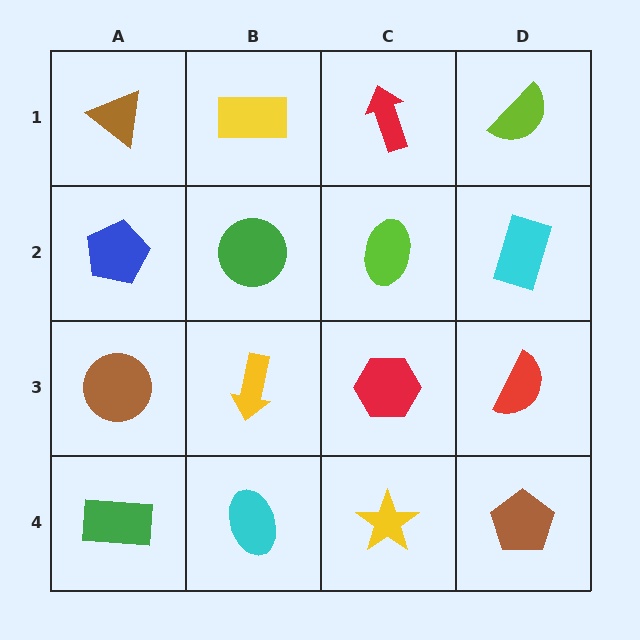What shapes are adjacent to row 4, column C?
A red hexagon (row 3, column C), a cyan ellipse (row 4, column B), a brown pentagon (row 4, column D).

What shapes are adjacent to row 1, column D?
A cyan rectangle (row 2, column D), a red arrow (row 1, column C).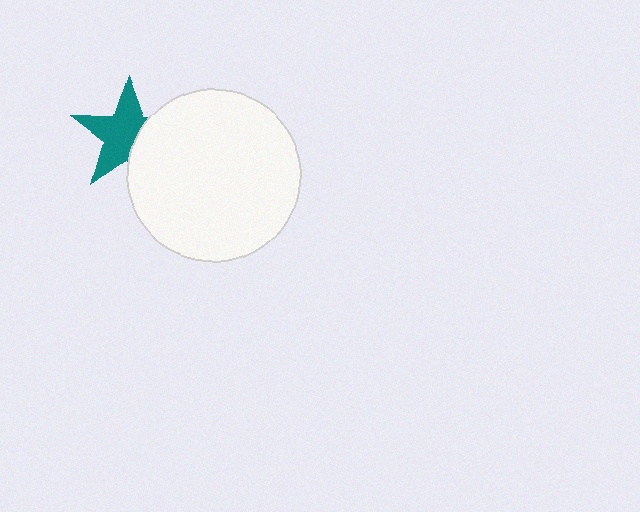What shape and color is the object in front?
The object in front is a white circle.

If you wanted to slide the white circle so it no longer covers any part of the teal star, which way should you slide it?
Slide it right — that is the most direct way to separate the two shapes.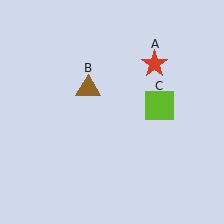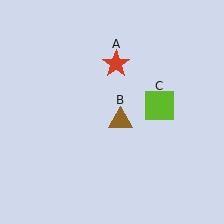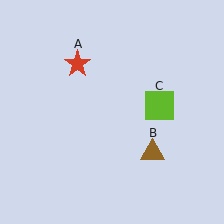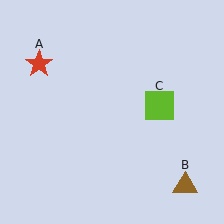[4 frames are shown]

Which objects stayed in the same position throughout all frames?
Lime square (object C) remained stationary.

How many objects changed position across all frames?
2 objects changed position: red star (object A), brown triangle (object B).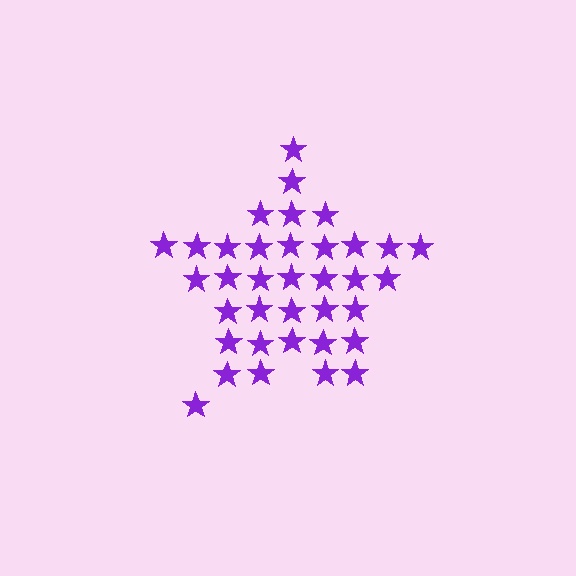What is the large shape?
The large shape is a star.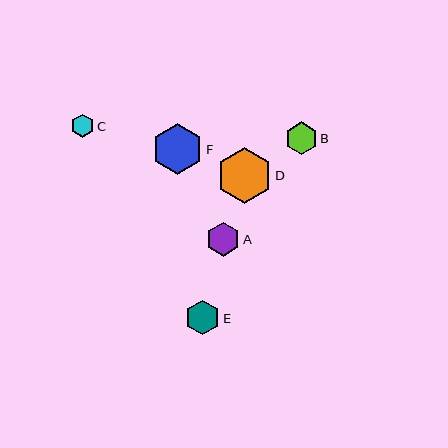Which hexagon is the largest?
Hexagon D is the largest with a size of approximately 55 pixels.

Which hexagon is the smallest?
Hexagon C is the smallest with a size of approximately 23 pixels.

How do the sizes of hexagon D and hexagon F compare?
Hexagon D and hexagon F are approximately the same size.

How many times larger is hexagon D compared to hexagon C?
Hexagon D is approximately 2.4 times the size of hexagon C.